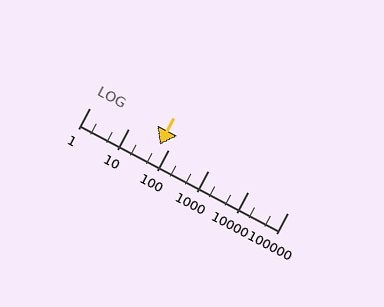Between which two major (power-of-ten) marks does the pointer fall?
The pointer is between 10 and 100.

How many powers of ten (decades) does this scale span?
The scale spans 5 decades, from 1 to 100000.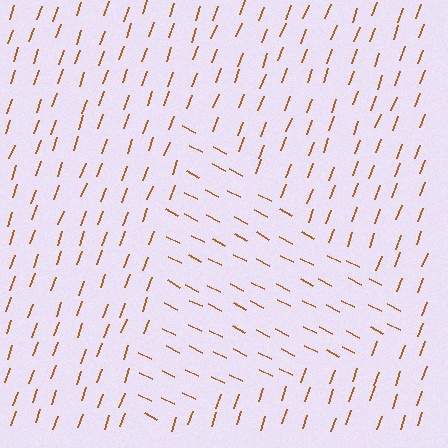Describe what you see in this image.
The image is filled with small brown line segments. A triangle region in the image has lines oriented differently from the surrounding lines, creating a visible texture boundary.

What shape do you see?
I see a triangle.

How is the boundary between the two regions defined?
The boundary is defined purely by a change in line orientation (approximately 83 degrees difference). All lines are the same color and thickness.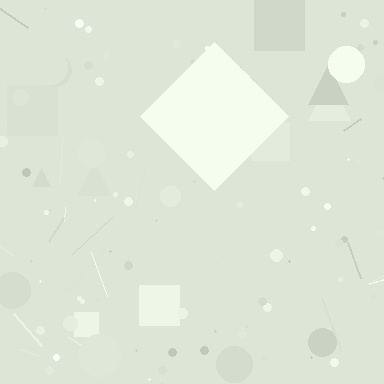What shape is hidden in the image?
A diamond is hidden in the image.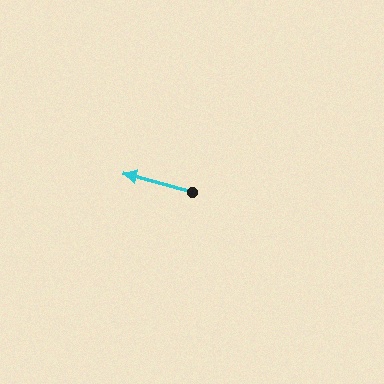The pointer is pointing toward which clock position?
Roughly 10 o'clock.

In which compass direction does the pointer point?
West.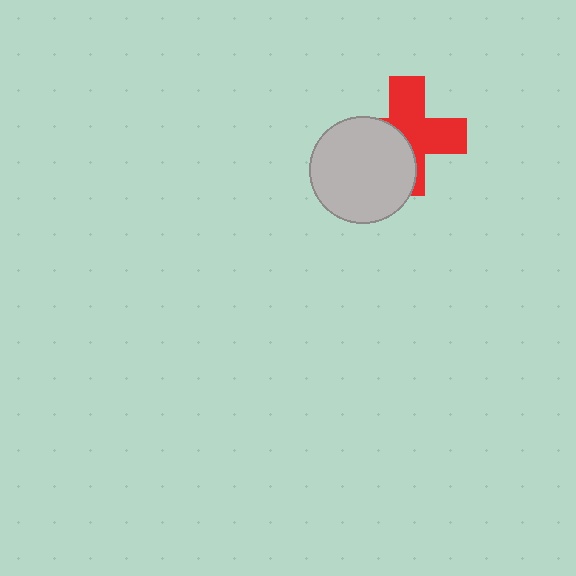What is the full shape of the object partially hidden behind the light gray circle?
The partially hidden object is a red cross.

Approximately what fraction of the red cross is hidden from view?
Roughly 42% of the red cross is hidden behind the light gray circle.